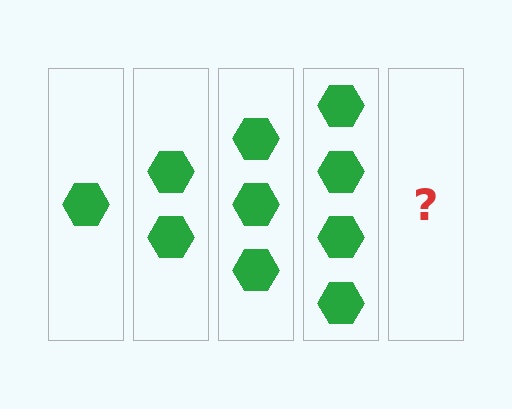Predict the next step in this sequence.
The next step is 5 hexagons.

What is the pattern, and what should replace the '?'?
The pattern is that each step adds one more hexagon. The '?' should be 5 hexagons.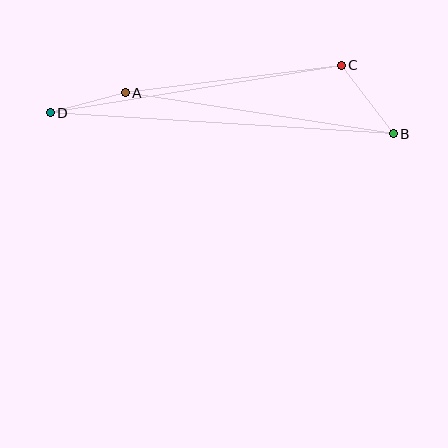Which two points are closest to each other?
Points A and D are closest to each other.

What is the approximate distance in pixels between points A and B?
The distance between A and B is approximately 271 pixels.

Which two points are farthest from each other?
Points B and D are farthest from each other.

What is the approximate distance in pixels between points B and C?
The distance between B and C is approximately 86 pixels.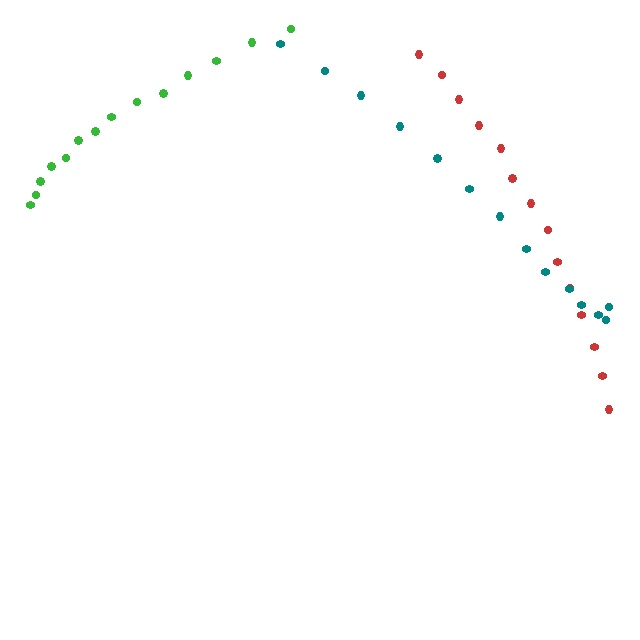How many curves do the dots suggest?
There are 3 distinct paths.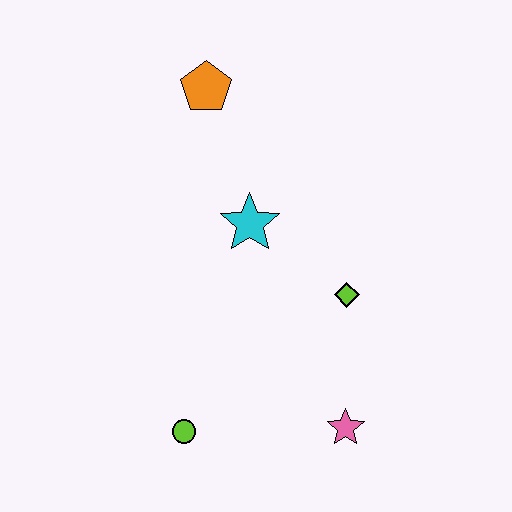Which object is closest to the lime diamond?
The cyan star is closest to the lime diamond.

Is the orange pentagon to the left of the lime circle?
No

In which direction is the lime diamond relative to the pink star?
The lime diamond is above the pink star.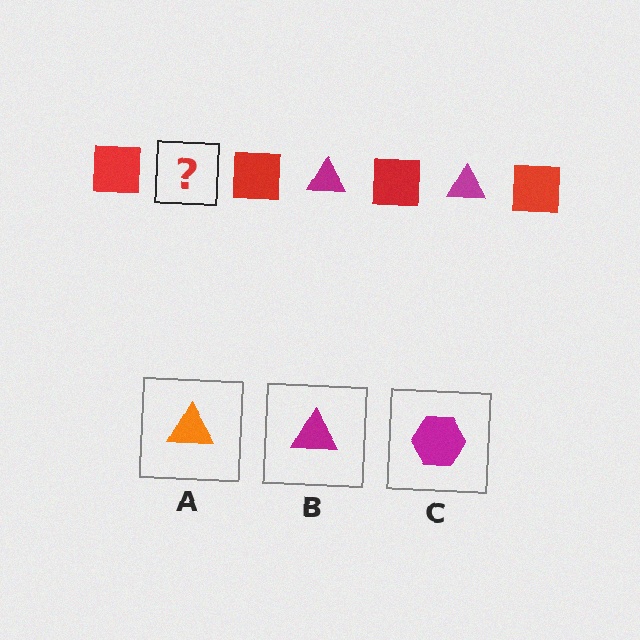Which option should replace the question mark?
Option B.